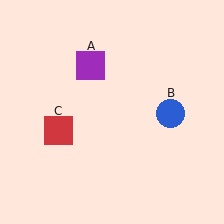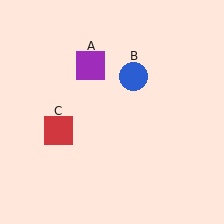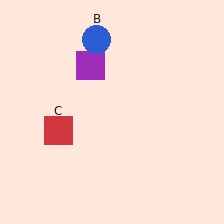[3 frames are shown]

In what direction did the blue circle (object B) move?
The blue circle (object B) moved up and to the left.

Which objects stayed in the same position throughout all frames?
Purple square (object A) and red square (object C) remained stationary.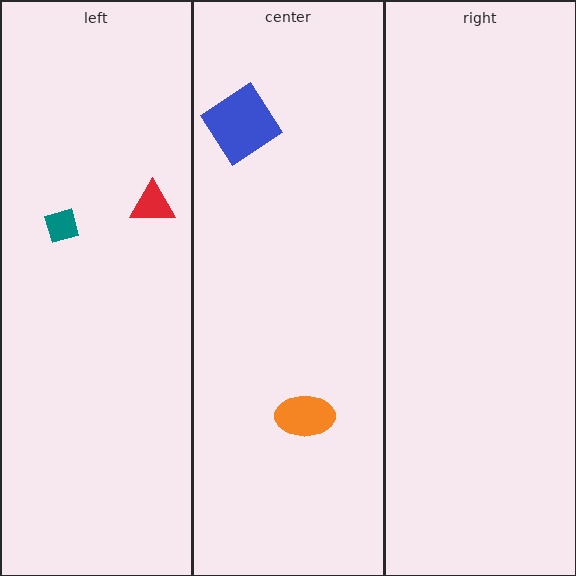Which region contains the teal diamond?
The left region.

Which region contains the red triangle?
The left region.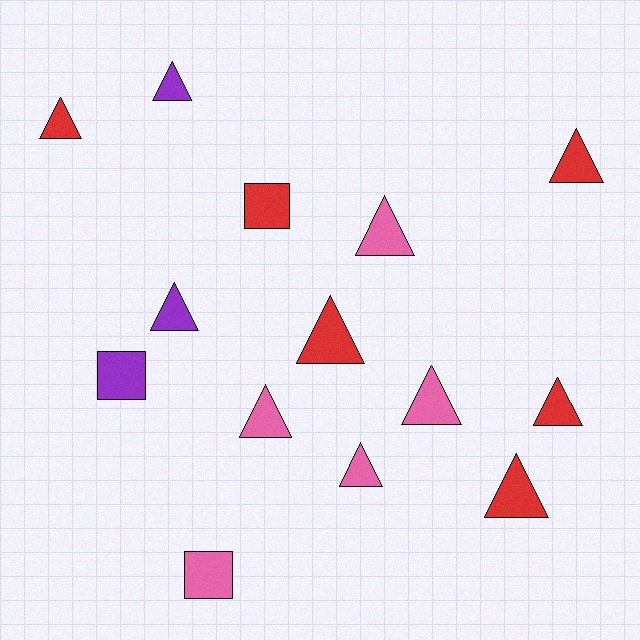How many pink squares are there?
There is 1 pink square.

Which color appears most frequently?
Red, with 6 objects.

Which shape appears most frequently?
Triangle, with 11 objects.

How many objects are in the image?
There are 14 objects.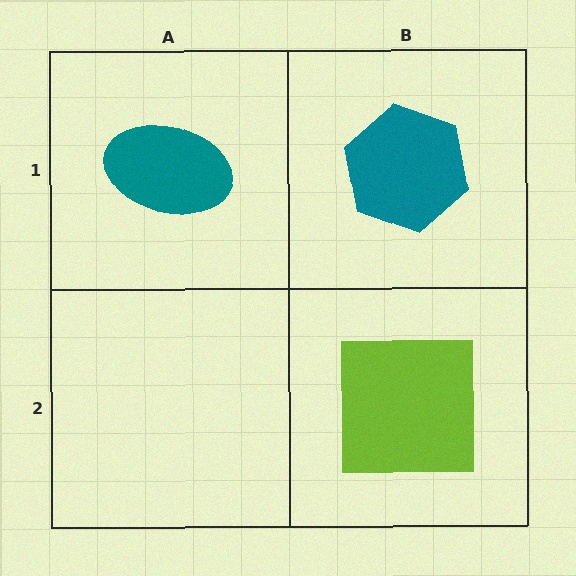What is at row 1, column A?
A teal ellipse.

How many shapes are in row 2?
1 shape.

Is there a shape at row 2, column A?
No, that cell is empty.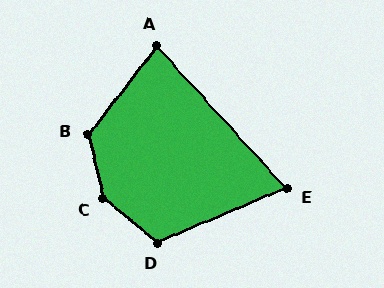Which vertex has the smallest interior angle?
E, at approximately 70 degrees.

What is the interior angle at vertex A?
Approximately 80 degrees (acute).